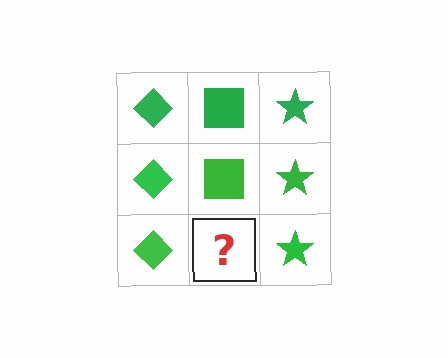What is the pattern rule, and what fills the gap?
The rule is that each column has a consistent shape. The gap should be filled with a green square.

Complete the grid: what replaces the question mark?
The question mark should be replaced with a green square.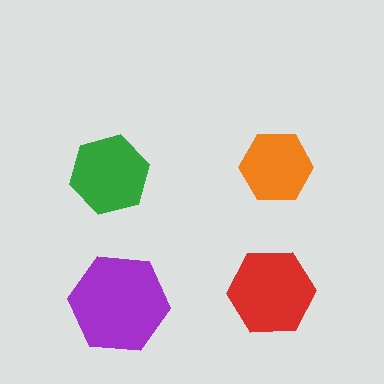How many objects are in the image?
There are 4 objects in the image.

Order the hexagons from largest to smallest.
the purple one, the red one, the green one, the orange one.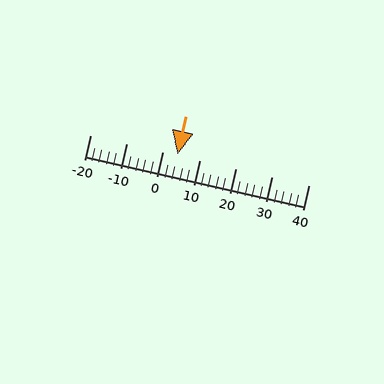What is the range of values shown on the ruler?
The ruler shows values from -20 to 40.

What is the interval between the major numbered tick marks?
The major tick marks are spaced 10 units apart.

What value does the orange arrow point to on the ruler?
The orange arrow points to approximately 4.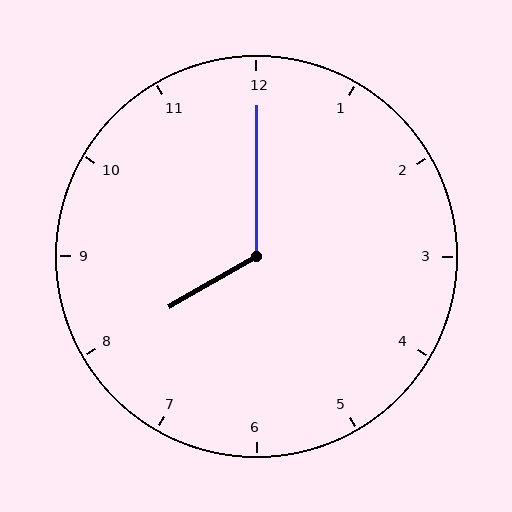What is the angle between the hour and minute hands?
Approximately 120 degrees.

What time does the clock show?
8:00.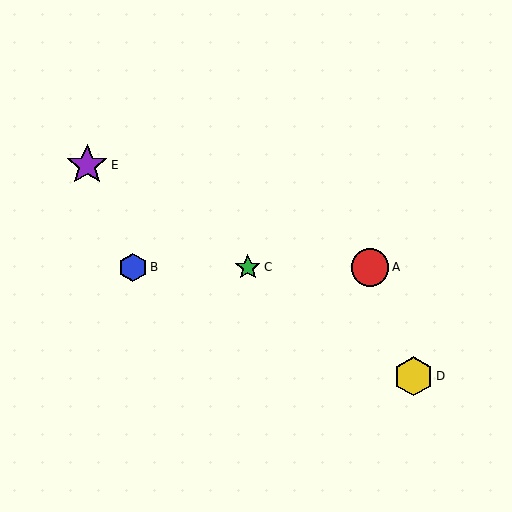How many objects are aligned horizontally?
3 objects (A, B, C) are aligned horizontally.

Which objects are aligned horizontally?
Objects A, B, C are aligned horizontally.